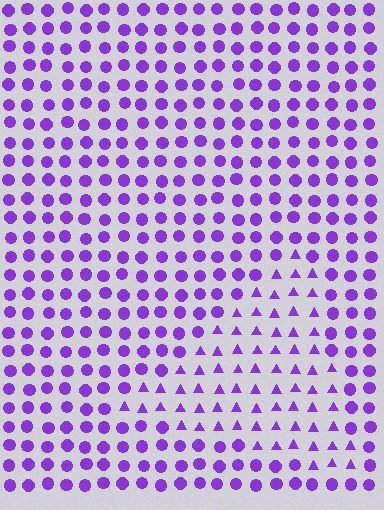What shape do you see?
I see a triangle.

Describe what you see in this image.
The image is filled with small purple elements arranged in a uniform grid. A triangle-shaped region contains triangles, while the surrounding area contains circles. The boundary is defined purely by the change in element shape.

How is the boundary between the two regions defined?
The boundary is defined by a change in element shape: triangles inside vs. circles outside. All elements share the same color and spacing.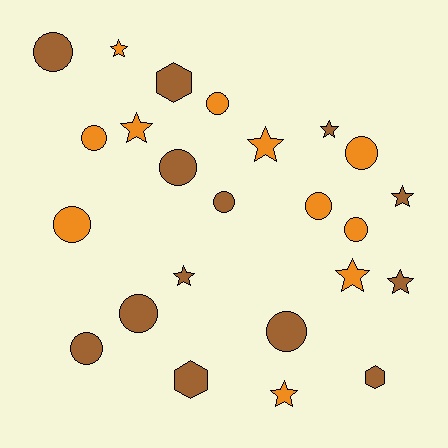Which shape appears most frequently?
Circle, with 12 objects.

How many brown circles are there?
There are 6 brown circles.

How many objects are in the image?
There are 24 objects.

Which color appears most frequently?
Brown, with 13 objects.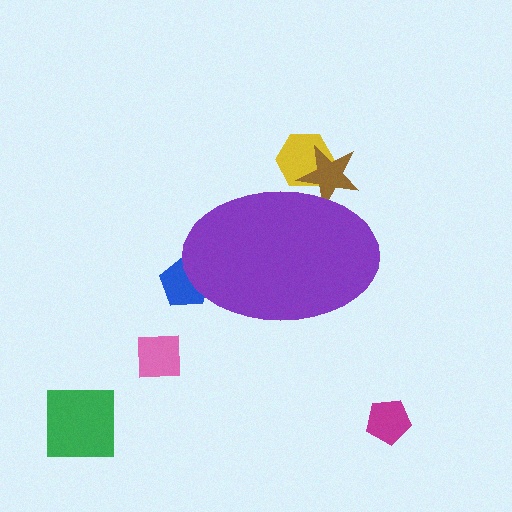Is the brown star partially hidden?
Yes, the brown star is partially hidden behind the purple ellipse.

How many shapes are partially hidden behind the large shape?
3 shapes are partially hidden.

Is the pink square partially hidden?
No, the pink square is fully visible.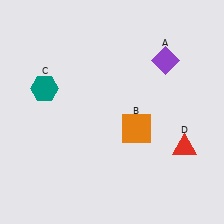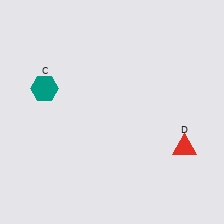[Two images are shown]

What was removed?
The purple diamond (A), the orange square (B) were removed in Image 2.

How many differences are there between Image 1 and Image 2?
There are 2 differences between the two images.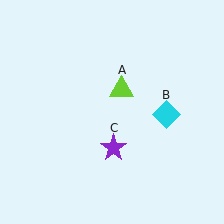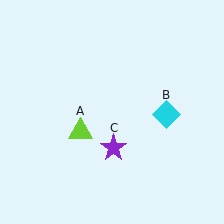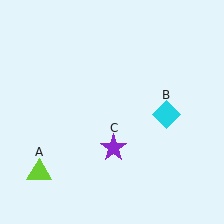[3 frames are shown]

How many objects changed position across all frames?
1 object changed position: lime triangle (object A).